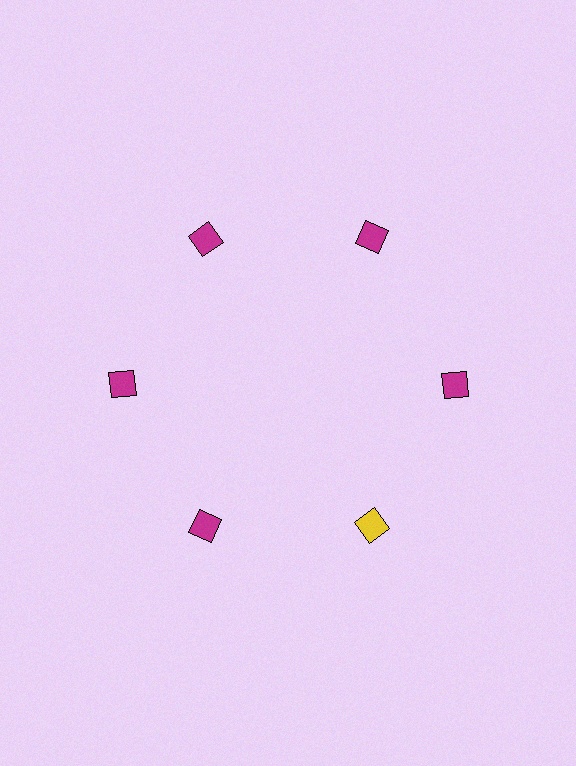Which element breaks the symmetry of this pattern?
The yellow diamond at roughly the 5 o'clock position breaks the symmetry. All other shapes are magenta diamonds.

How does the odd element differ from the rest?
It has a different color: yellow instead of magenta.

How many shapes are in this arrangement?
There are 6 shapes arranged in a ring pattern.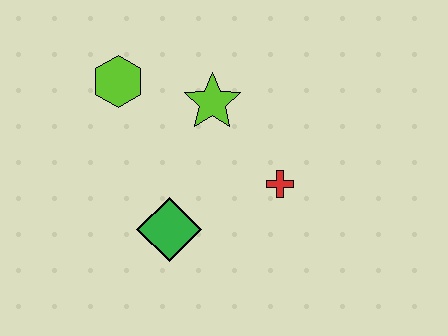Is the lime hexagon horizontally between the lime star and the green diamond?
No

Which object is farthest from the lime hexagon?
The red cross is farthest from the lime hexagon.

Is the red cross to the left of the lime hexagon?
No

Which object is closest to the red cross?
The lime star is closest to the red cross.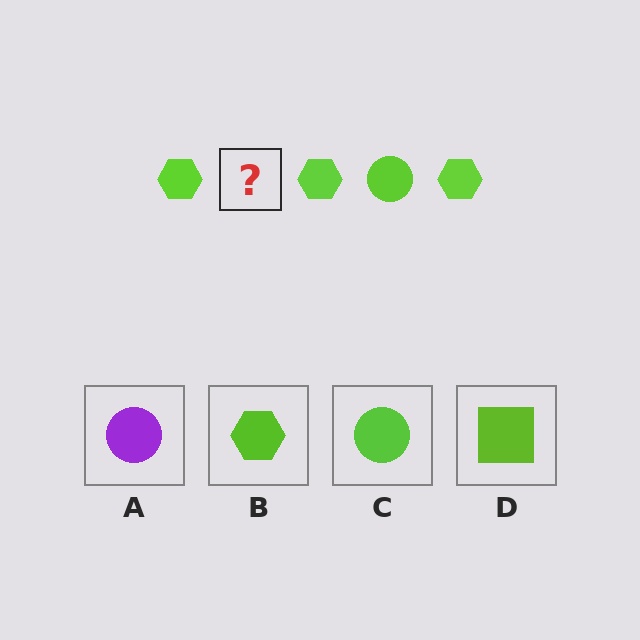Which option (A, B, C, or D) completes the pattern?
C.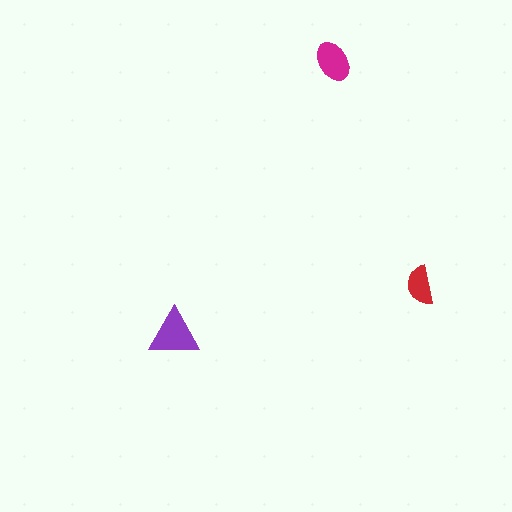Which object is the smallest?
The red semicircle.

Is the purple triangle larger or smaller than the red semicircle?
Larger.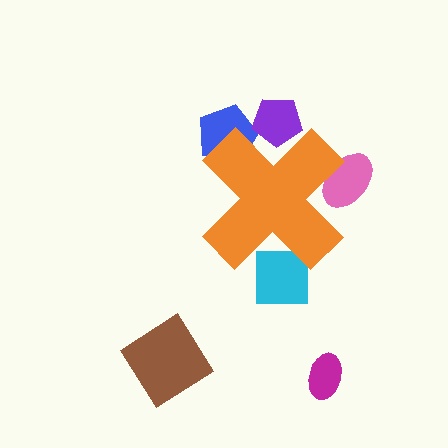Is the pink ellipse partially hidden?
Yes, the pink ellipse is partially hidden behind the orange cross.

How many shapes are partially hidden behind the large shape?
4 shapes are partially hidden.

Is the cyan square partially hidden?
Yes, the cyan square is partially hidden behind the orange cross.